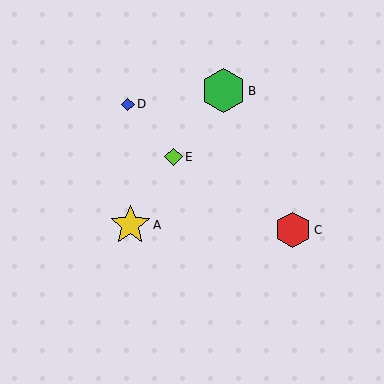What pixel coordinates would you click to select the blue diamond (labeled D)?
Click at (128, 104) to select the blue diamond D.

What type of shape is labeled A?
Shape A is a yellow star.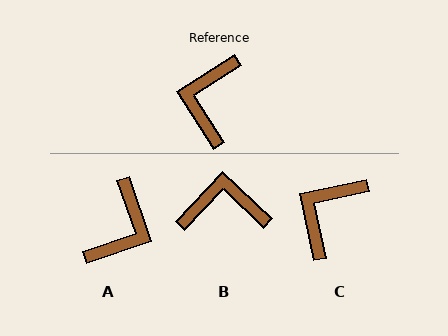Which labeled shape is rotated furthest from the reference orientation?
A, about 166 degrees away.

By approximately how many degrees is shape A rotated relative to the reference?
Approximately 166 degrees counter-clockwise.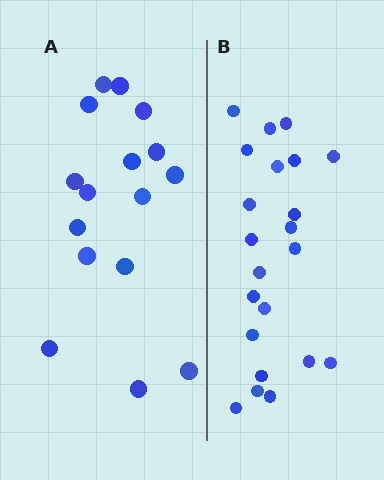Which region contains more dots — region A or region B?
Region B (the right region) has more dots.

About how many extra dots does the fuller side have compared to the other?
Region B has about 6 more dots than region A.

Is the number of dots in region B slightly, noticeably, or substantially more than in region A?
Region B has noticeably more, but not dramatically so. The ratio is roughly 1.4 to 1.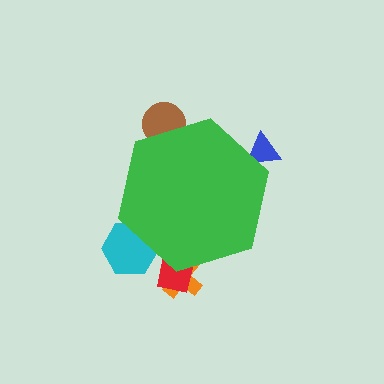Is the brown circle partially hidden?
Yes, the brown circle is partially hidden behind the green hexagon.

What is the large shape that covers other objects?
A green hexagon.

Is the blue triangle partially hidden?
Yes, the blue triangle is partially hidden behind the green hexagon.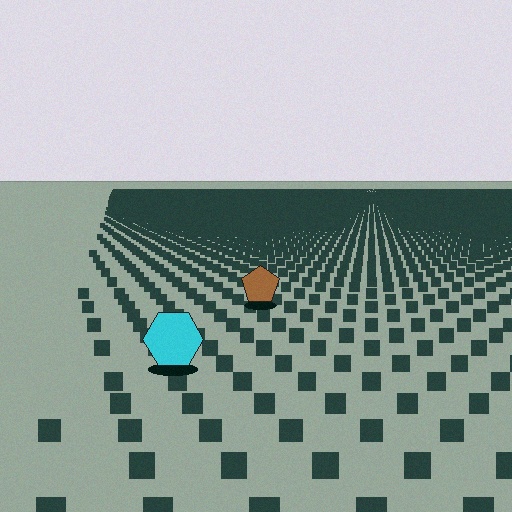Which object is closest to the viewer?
The cyan hexagon is closest. The texture marks near it are larger and more spread out.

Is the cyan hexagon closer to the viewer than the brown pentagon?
Yes. The cyan hexagon is closer — you can tell from the texture gradient: the ground texture is coarser near it.